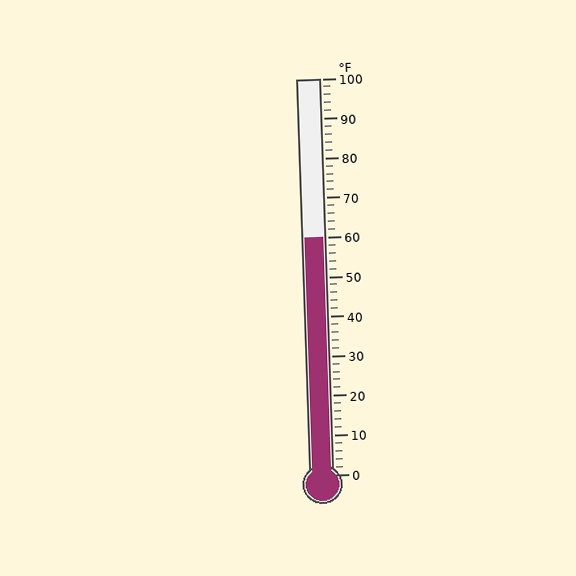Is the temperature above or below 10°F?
The temperature is above 10°F.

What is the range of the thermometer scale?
The thermometer scale ranges from 0°F to 100°F.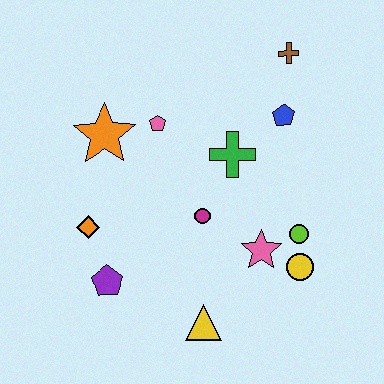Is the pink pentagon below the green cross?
No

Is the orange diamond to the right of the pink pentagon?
No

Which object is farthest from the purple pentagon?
The brown cross is farthest from the purple pentagon.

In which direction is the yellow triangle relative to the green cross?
The yellow triangle is below the green cross.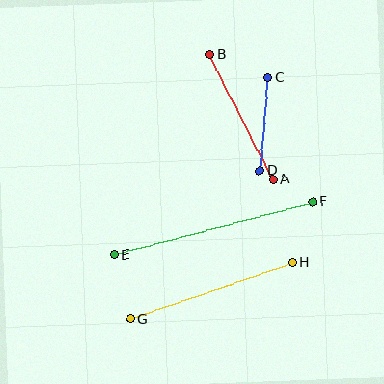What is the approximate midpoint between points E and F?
The midpoint is at approximately (213, 228) pixels.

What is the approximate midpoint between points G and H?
The midpoint is at approximately (211, 291) pixels.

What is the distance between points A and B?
The distance is approximately 139 pixels.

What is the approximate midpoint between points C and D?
The midpoint is at approximately (264, 124) pixels.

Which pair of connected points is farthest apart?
Points E and F are farthest apart.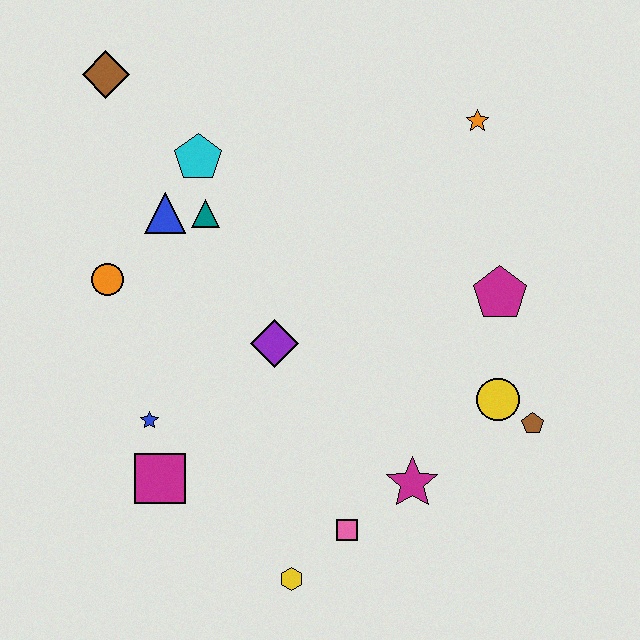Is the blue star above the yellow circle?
No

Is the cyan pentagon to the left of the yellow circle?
Yes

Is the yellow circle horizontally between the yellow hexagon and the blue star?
No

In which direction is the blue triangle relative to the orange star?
The blue triangle is to the left of the orange star.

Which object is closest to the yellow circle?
The brown pentagon is closest to the yellow circle.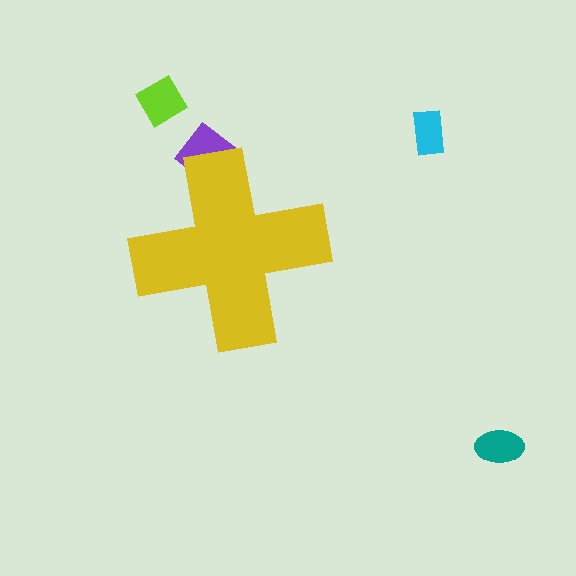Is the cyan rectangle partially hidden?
No, the cyan rectangle is fully visible.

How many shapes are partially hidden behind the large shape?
1 shape is partially hidden.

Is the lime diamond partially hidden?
No, the lime diamond is fully visible.